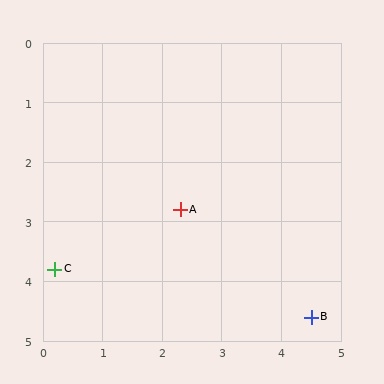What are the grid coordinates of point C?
Point C is at approximately (0.2, 3.8).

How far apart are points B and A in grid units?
Points B and A are about 2.8 grid units apart.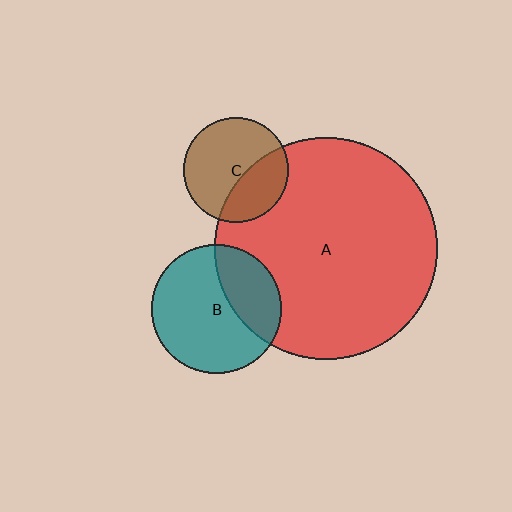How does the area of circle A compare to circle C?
Approximately 4.5 times.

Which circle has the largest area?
Circle A (red).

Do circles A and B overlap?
Yes.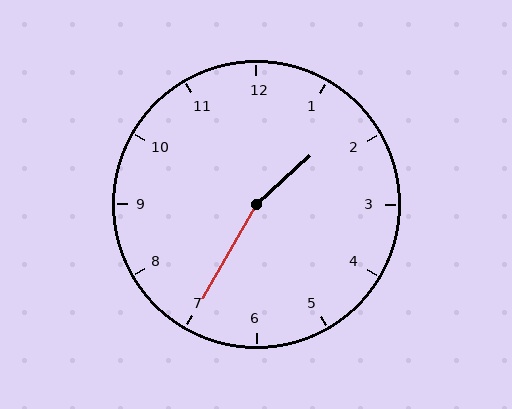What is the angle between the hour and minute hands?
Approximately 162 degrees.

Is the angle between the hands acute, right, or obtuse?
It is obtuse.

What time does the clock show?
1:35.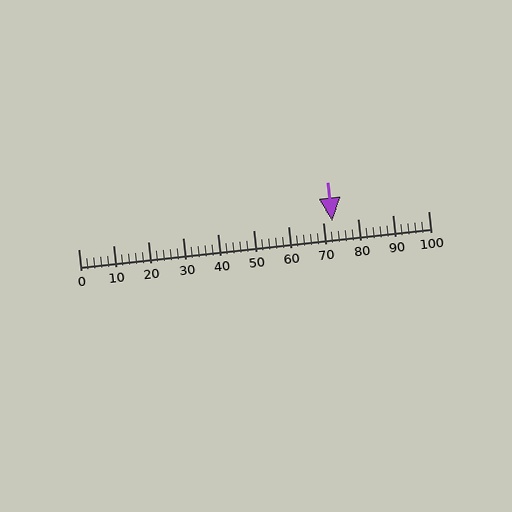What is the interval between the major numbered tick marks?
The major tick marks are spaced 10 units apart.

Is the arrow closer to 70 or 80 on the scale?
The arrow is closer to 70.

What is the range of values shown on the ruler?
The ruler shows values from 0 to 100.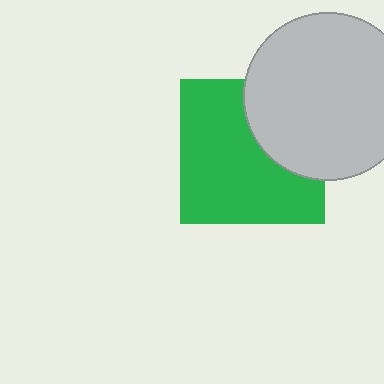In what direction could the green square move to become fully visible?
The green square could move left. That would shift it out from behind the light gray circle entirely.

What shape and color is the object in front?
The object in front is a light gray circle.